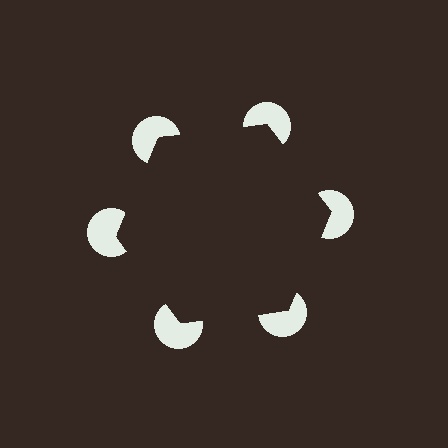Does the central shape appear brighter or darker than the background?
It typically appears slightly darker than the background, even though no actual brightness change is drawn.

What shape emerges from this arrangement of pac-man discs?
An illusory hexagon — its edges are inferred from the aligned wedge cuts in the pac-man discs, not physically drawn.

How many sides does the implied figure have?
6 sides.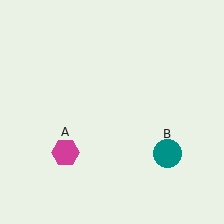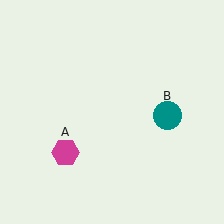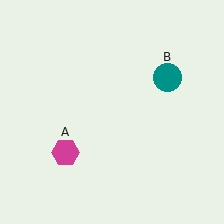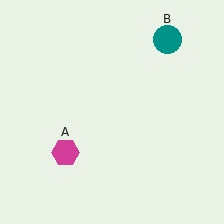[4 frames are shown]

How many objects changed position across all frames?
1 object changed position: teal circle (object B).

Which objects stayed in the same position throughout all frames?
Magenta hexagon (object A) remained stationary.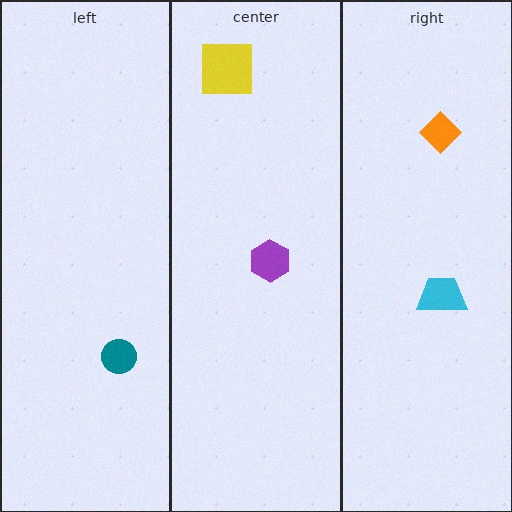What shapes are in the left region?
The teal circle.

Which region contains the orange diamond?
The right region.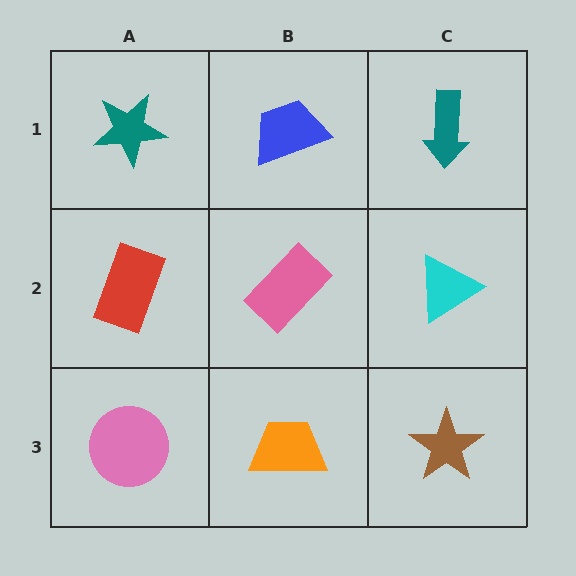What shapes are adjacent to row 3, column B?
A pink rectangle (row 2, column B), a pink circle (row 3, column A), a brown star (row 3, column C).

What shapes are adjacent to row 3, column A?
A red rectangle (row 2, column A), an orange trapezoid (row 3, column B).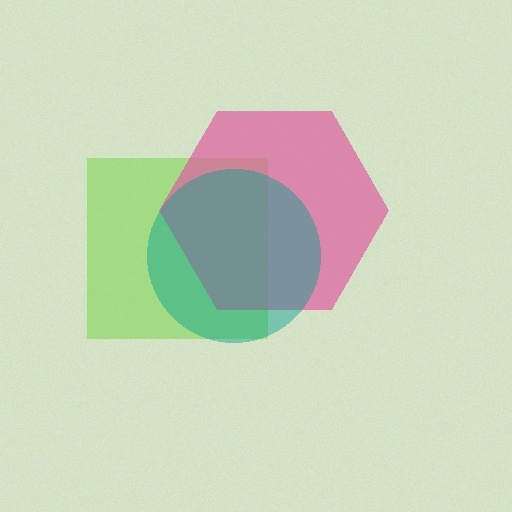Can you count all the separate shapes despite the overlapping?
Yes, there are 3 separate shapes.